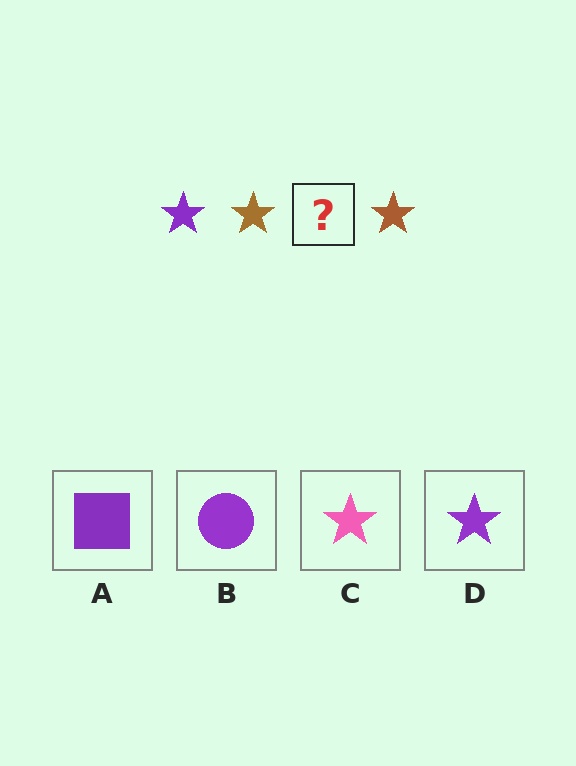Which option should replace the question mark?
Option D.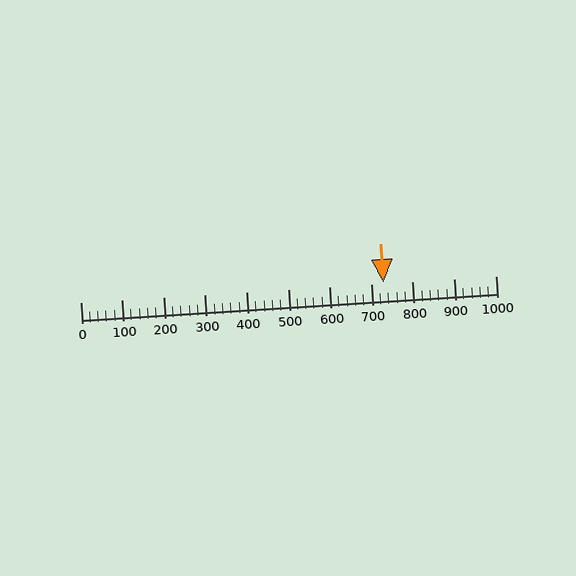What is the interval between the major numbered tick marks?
The major tick marks are spaced 100 units apart.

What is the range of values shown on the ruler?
The ruler shows values from 0 to 1000.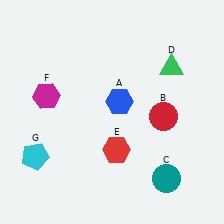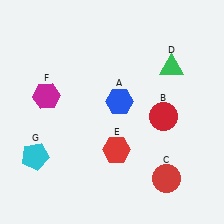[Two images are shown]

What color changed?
The circle (C) changed from teal in Image 1 to red in Image 2.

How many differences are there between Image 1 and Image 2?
There is 1 difference between the two images.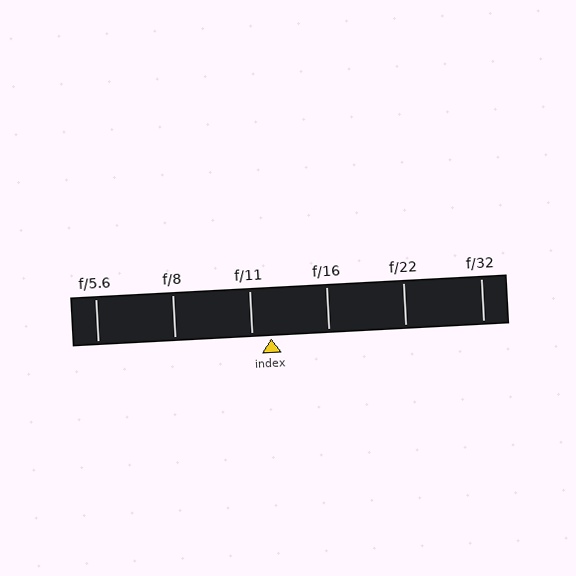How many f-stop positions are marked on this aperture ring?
There are 6 f-stop positions marked.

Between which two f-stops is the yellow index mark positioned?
The index mark is between f/11 and f/16.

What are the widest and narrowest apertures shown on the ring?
The widest aperture shown is f/5.6 and the narrowest is f/32.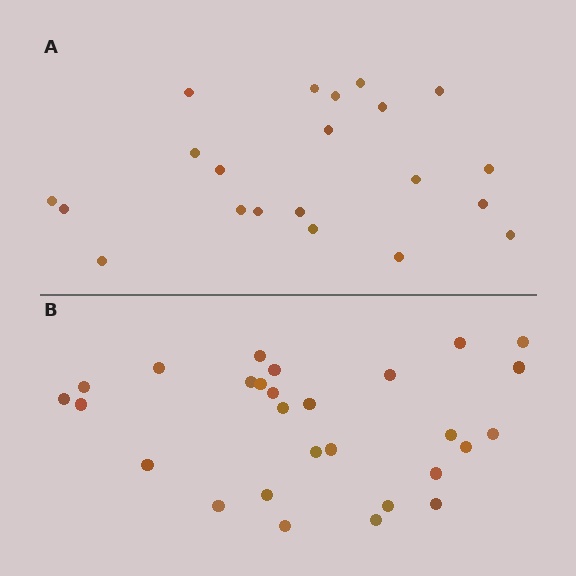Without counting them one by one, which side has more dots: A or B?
Region B (the bottom region) has more dots.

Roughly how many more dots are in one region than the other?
Region B has roughly 8 or so more dots than region A.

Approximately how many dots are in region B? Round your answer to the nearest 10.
About 30 dots. (The exact count is 28, which rounds to 30.)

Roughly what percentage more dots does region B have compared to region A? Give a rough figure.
About 35% more.